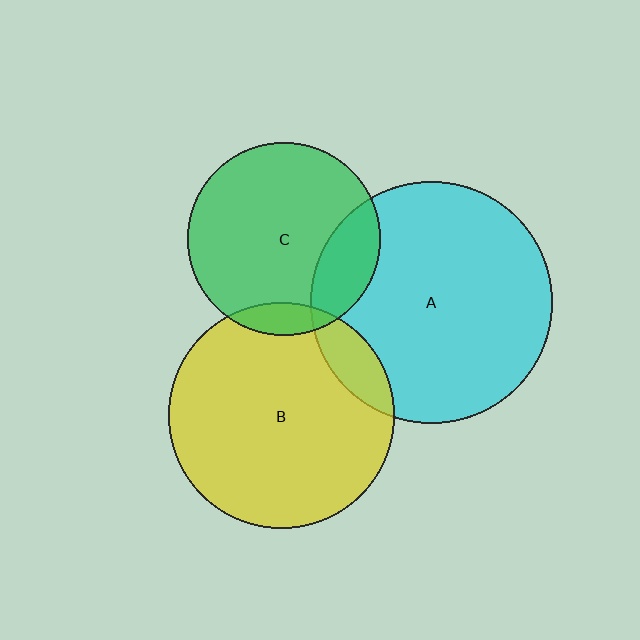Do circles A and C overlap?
Yes.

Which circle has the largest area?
Circle A (cyan).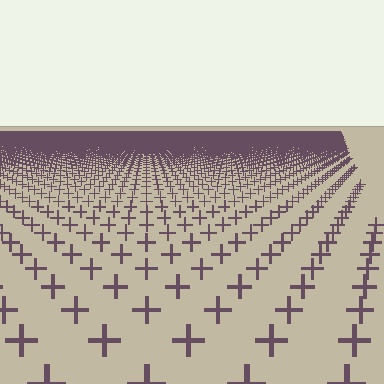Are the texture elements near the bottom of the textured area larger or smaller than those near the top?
Larger. Near the bottom, elements are closer to the viewer and appear at a bigger on-screen size.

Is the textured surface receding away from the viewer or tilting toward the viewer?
The surface is receding away from the viewer. Texture elements get smaller and denser toward the top.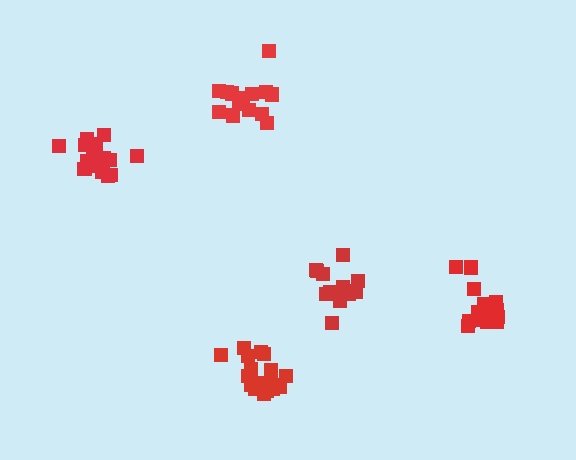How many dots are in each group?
Group 1: 15 dots, Group 2: 13 dots, Group 3: 17 dots, Group 4: 18 dots, Group 5: 16 dots (79 total).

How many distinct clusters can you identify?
There are 5 distinct clusters.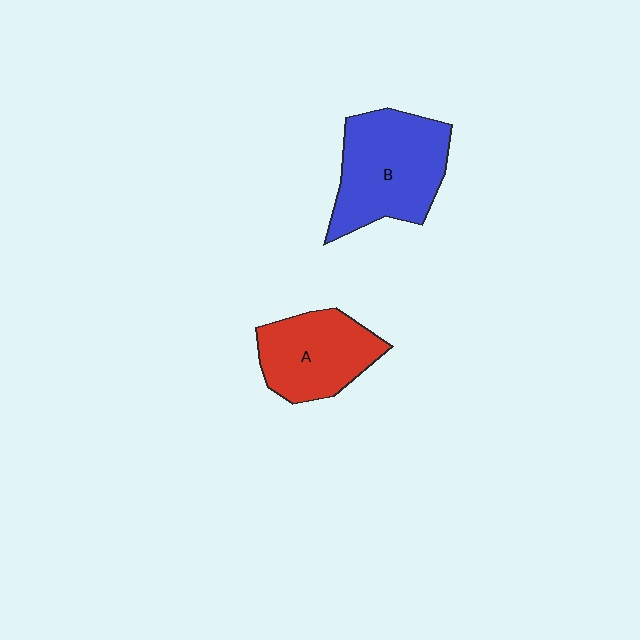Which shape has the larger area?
Shape B (blue).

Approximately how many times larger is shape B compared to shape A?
Approximately 1.3 times.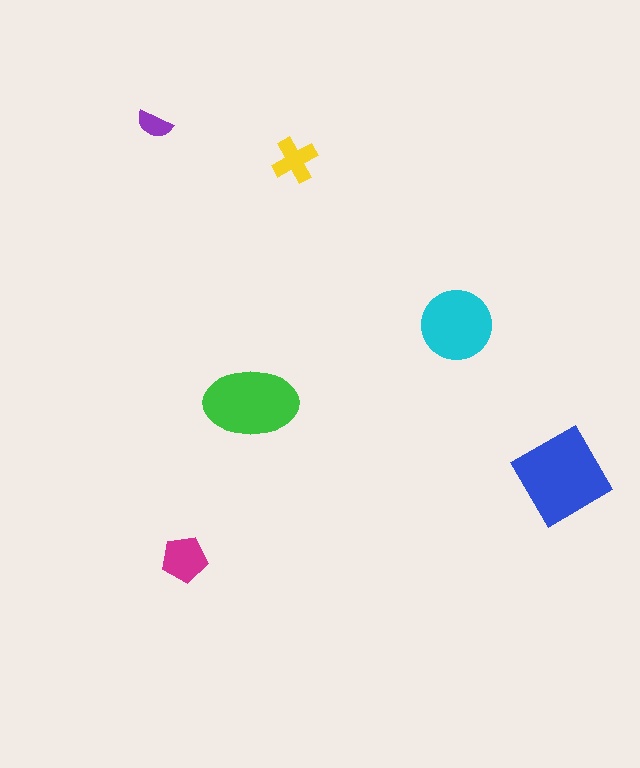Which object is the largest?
The blue diamond.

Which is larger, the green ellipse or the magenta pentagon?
The green ellipse.